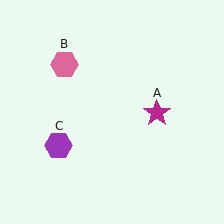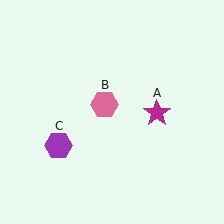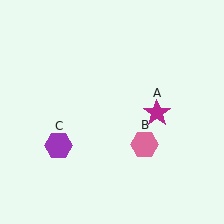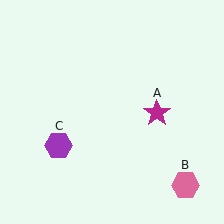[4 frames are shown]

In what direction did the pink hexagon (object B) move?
The pink hexagon (object B) moved down and to the right.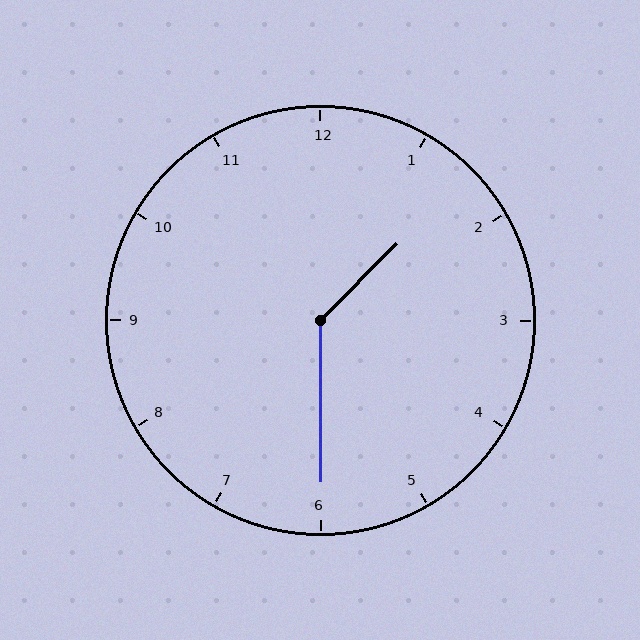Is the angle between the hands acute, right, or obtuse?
It is obtuse.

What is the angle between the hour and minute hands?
Approximately 135 degrees.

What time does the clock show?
1:30.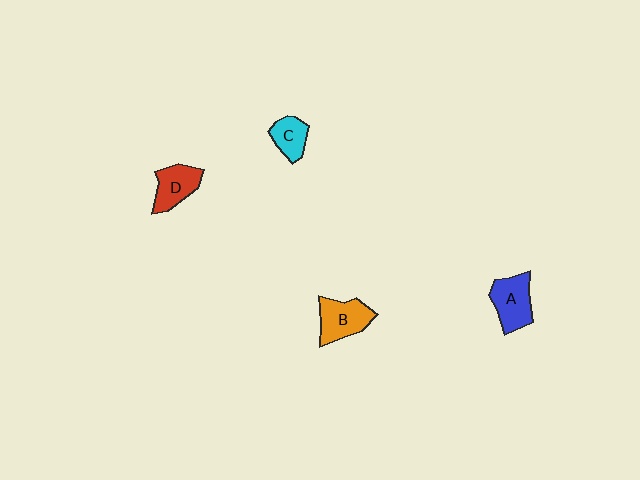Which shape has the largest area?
Shape A (blue).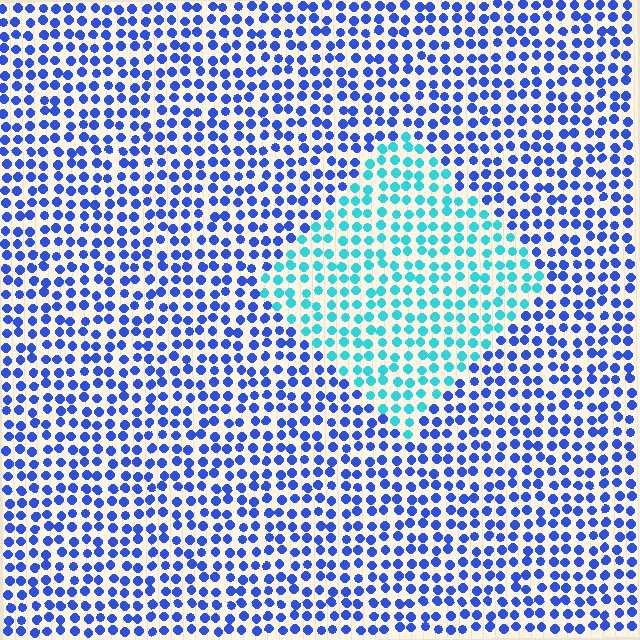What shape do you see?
I see a diamond.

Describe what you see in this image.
The image is filled with small blue elements in a uniform arrangement. A diamond-shaped region is visible where the elements are tinted to a slightly different hue, forming a subtle color boundary.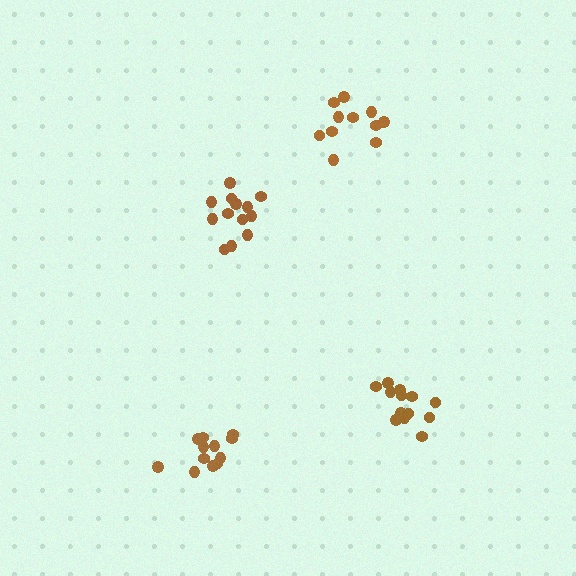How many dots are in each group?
Group 1: 13 dots, Group 2: 12 dots, Group 3: 13 dots, Group 4: 11 dots (49 total).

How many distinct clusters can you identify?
There are 4 distinct clusters.